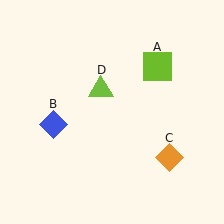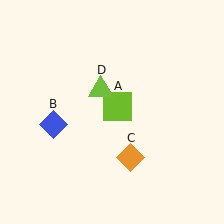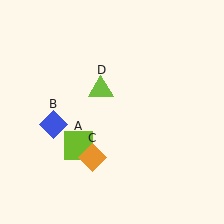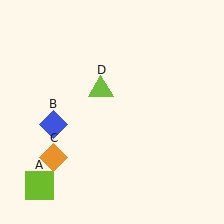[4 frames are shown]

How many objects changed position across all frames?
2 objects changed position: lime square (object A), orange diamond (object C).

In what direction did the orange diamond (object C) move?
The orange diamond (object C) moved left.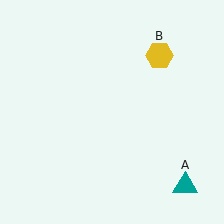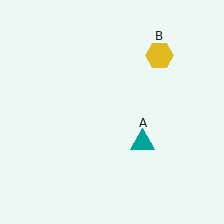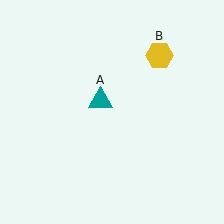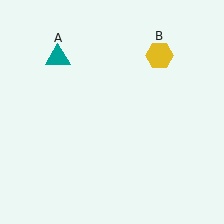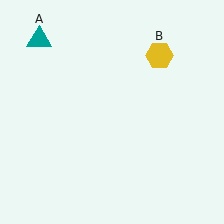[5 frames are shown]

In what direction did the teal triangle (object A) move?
The teal triangle (object A) moved up and to the left.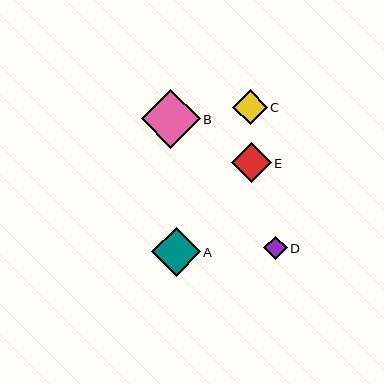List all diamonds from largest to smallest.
From largest to smallest: B, A, E, C, D.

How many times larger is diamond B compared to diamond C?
Diamond B is approximately 1.7 times the size of diamond C.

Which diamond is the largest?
Diamond B is the largest with a size of approximately 59 pixels.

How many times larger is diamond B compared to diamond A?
Diamond B is approximately 1.2 times the size of diamond A.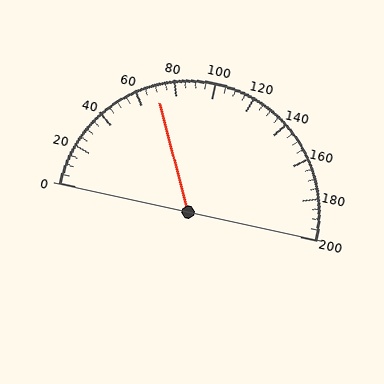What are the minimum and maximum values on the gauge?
The gauge ranges from 0 to 200.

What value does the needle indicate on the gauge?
The needle indicates approximately 70.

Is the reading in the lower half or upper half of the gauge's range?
The reading is in the lower half of the range (0 to 200).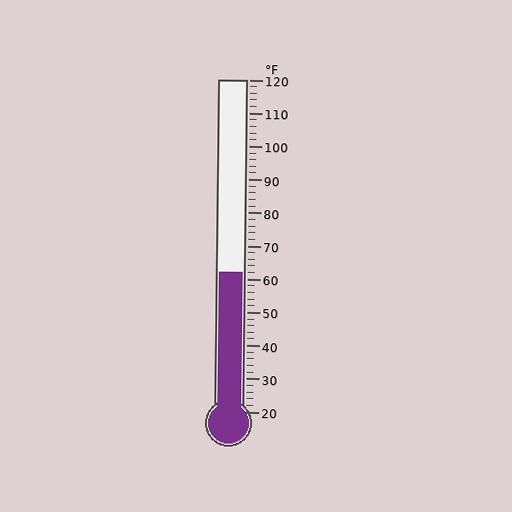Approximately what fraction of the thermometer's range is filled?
The thermometer is filled to approximately 40% of its range.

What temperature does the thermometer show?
The thermometer shows approximately 62°F.